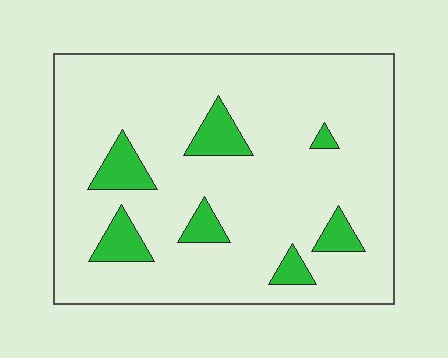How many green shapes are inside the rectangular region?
7.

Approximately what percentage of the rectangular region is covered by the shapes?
Approximately 10%.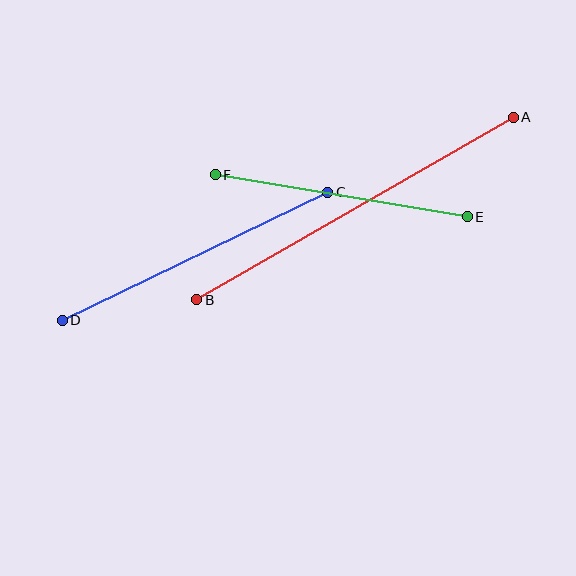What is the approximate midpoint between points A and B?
The midpoint is at approximately (355, 208) pixels.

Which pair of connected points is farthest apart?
Points A and B are farthest apart.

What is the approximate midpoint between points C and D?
The midpoint is at approximately (195, 256) pixels.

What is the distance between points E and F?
The distance is approximately 255 pixels.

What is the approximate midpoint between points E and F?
The midpoint is at approximately (341, 196) pixels.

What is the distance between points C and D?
The distance is approximately 295 pixels.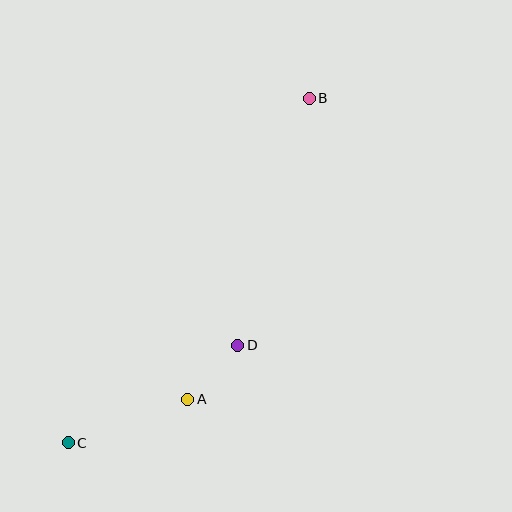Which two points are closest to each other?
Points A and D are closest to each other.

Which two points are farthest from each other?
Points B and C are farthest from each other.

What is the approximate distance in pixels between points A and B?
The distance between A and B is approximately 325 pixels.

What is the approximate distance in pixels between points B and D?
The distance between B and D is approximately 257 pixels.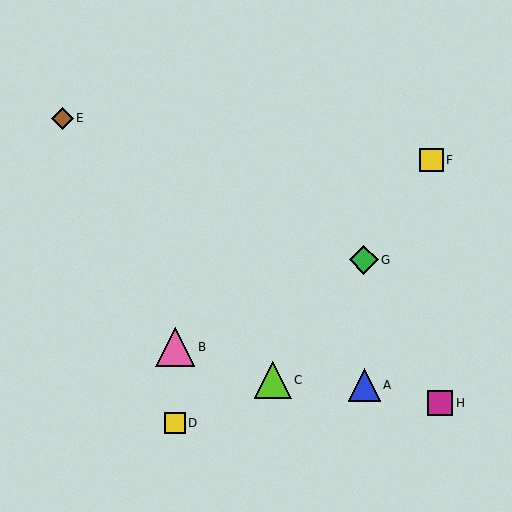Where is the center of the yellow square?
The center of the yellow square is at (431, 160).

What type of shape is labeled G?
Shape G is a green diamond.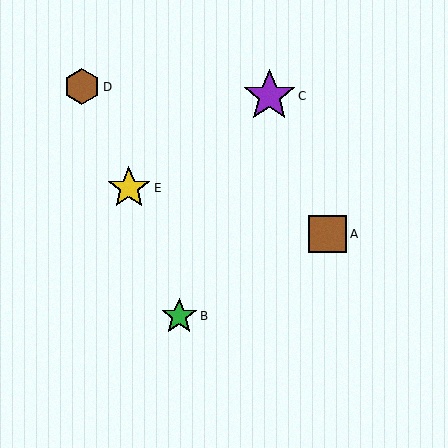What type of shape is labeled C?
Shape C is a purple star.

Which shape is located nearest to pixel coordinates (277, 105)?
The purple star (labeled C) at (269, 96) is nearest to that location.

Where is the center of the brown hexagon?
The center of the brown hexagon is at (82, 87).